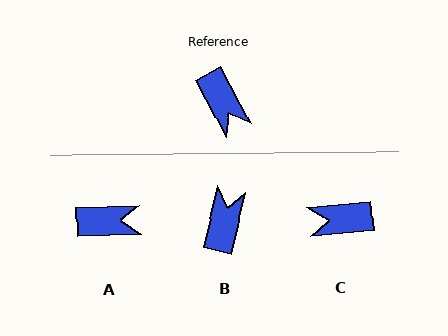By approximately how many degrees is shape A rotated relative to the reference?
Approximately 64 degrees counter-clockwise.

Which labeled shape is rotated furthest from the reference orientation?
B, about 139 degrees away.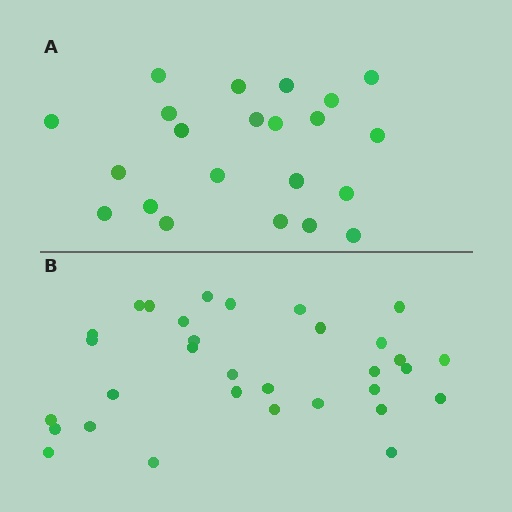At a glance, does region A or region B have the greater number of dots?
Region B (the bottom region) has more dots.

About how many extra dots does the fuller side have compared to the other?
Region B has roughly 10 or so more dots than region A.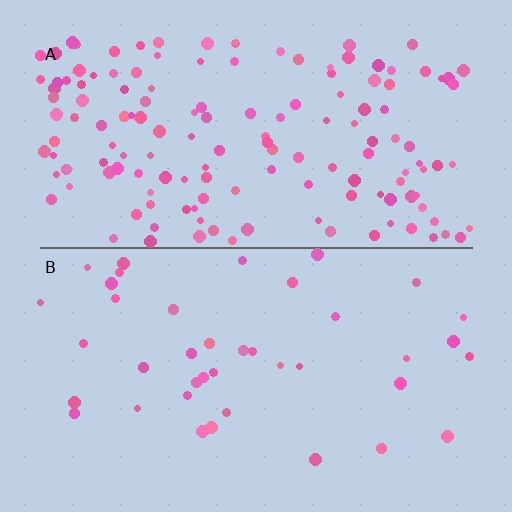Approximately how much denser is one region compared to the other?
Approximately 3.7× — region A over region B.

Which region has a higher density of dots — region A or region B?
A (the top).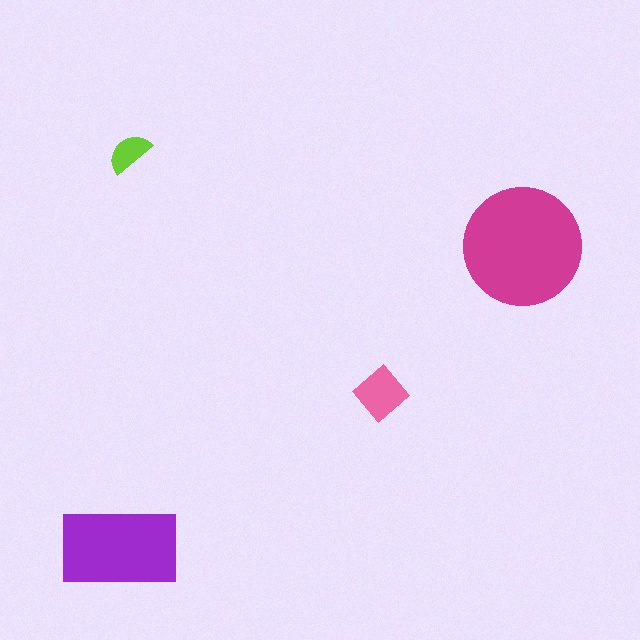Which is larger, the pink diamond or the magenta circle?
The magenta circle.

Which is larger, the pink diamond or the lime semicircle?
The pink diamond.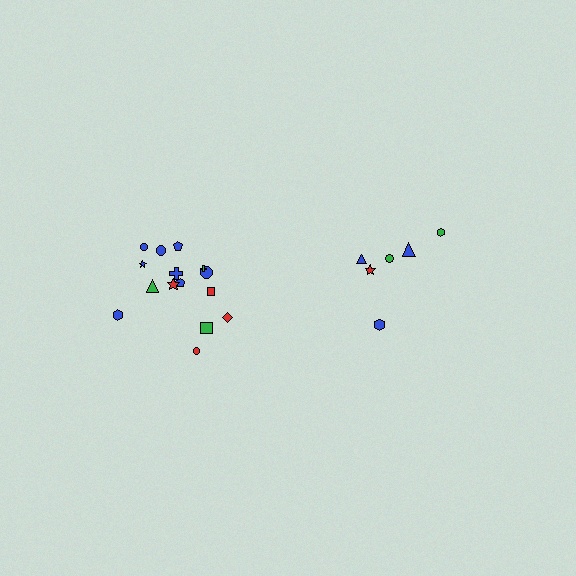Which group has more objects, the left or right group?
The left group.